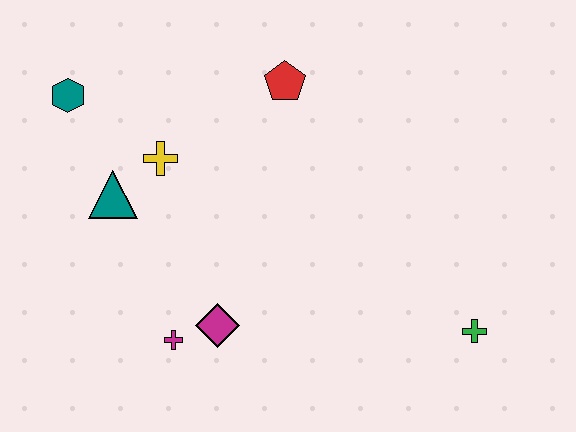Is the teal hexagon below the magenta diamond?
No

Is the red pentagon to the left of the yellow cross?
No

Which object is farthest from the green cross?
The teal hexagon is farthest from the green cross.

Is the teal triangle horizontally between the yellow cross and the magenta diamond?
No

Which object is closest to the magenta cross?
The magenta diamond is closest to the magenta cross.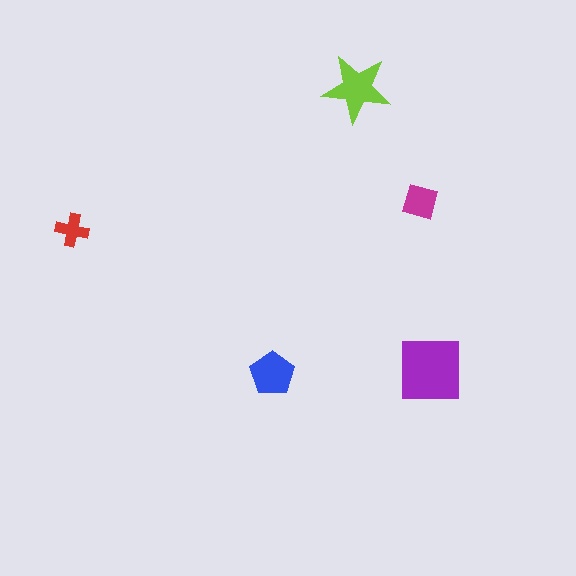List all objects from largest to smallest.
The purple square, the lime star, the blue pentagon, the magenta diamond, the red cross.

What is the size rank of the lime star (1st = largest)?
2nd.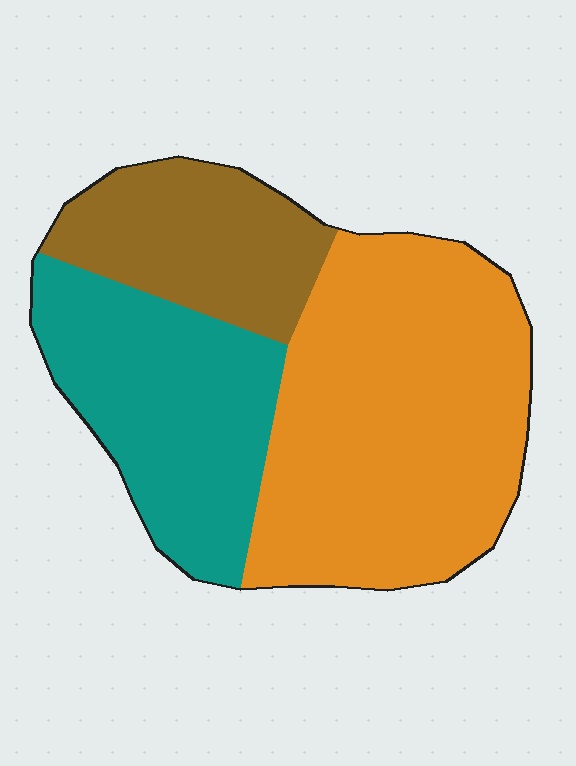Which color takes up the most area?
Orange, at roughly 50%.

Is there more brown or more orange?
Orange.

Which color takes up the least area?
Brown, at roughly 20%.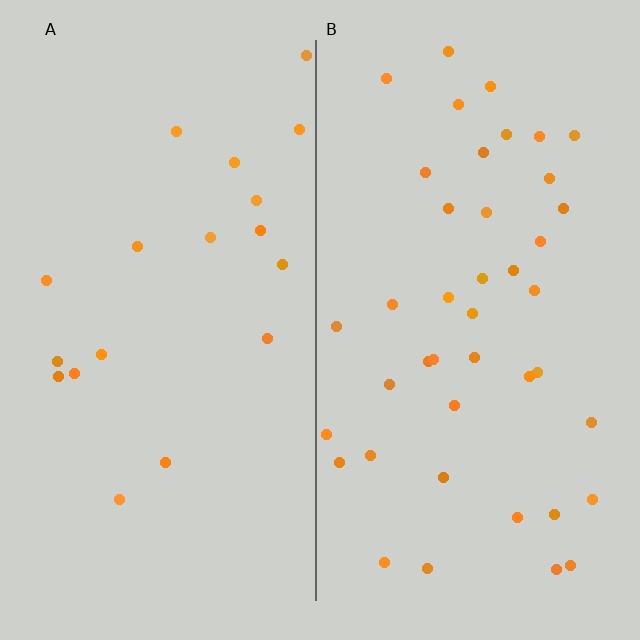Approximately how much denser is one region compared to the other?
Approximately 2.3× — region B over region A.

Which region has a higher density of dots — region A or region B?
B (the right).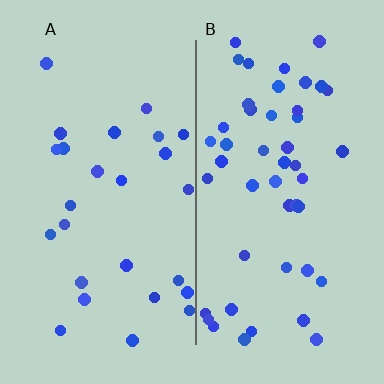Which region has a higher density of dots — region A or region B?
B (the right).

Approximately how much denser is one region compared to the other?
Approximately 1.8× — region B over region A.